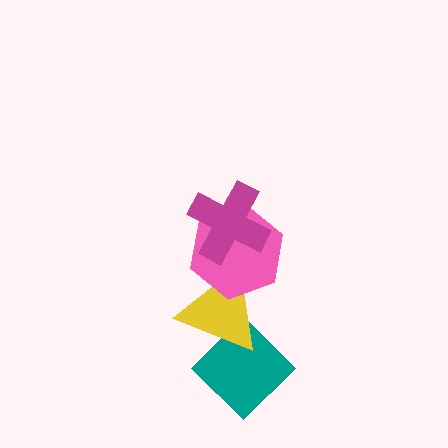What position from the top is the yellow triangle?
The yellow triangle is 3rd from the top.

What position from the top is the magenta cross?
The magenta cross is 1st from the top.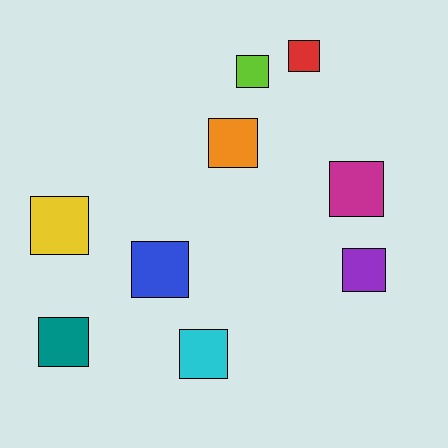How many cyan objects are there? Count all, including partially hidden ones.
There is 1 cyan object.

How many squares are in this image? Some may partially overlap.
There are 9 squares.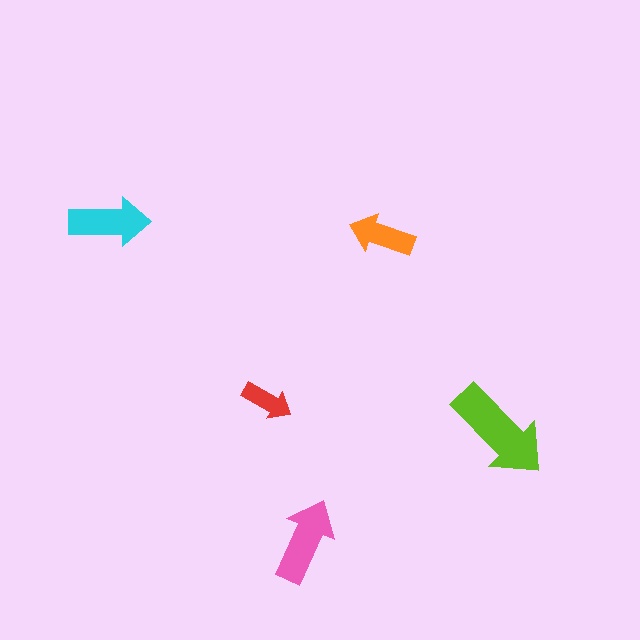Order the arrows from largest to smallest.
the lime one, the pink one, the cyan one, the orange one, the red one.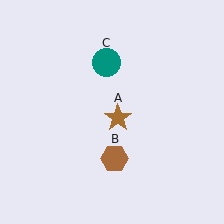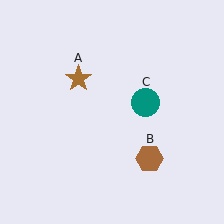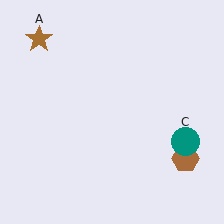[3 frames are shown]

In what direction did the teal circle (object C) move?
The teal circle (object C) moved down and to the right.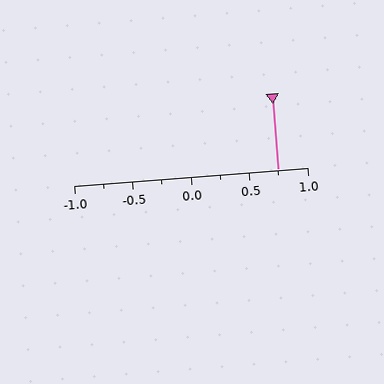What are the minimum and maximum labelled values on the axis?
The axis runs from -1.0 to 1.0.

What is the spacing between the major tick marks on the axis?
The major ticks are spaced 0.5 apart.